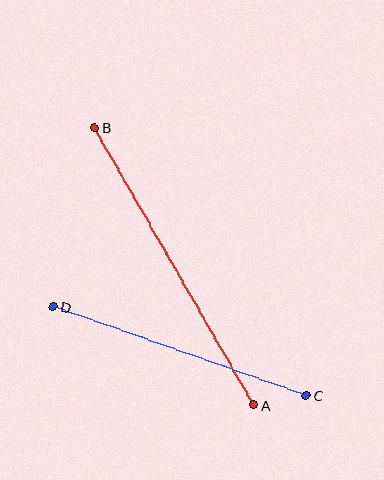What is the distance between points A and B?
The distance is approximately 320 pixels.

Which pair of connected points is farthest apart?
Points A and B are farthest apart.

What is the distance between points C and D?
The distance is approximately 268 pixels.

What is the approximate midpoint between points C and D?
The midpoint is at approximately (180, 351) pixels.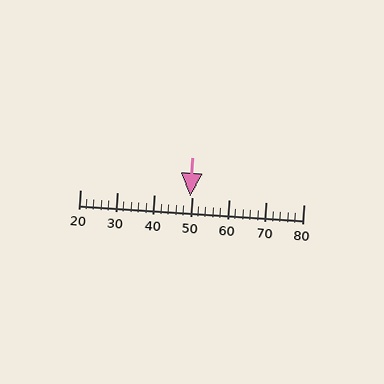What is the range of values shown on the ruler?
The ruler shows values from 20 to 80.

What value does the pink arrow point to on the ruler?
The pink arrow points to approximately 50.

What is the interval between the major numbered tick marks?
The major tick marks are spaced 10 units apart.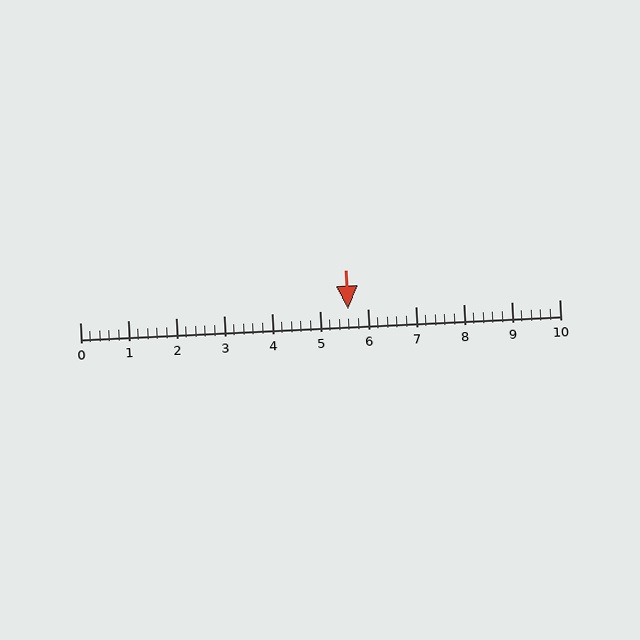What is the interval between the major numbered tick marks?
The major tick marks are spaced 1 units apart.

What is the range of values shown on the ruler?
The ruler shows values from 0 to 10.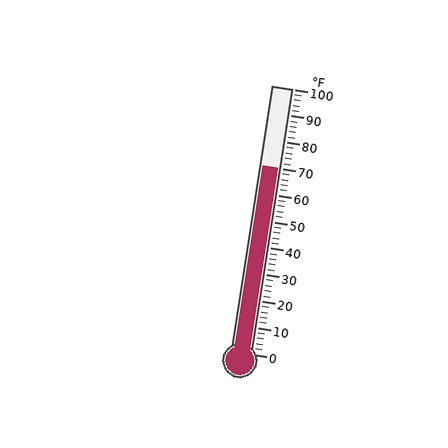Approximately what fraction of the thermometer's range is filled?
The thermometer is filled to approximately 70% of its range.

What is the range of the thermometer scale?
The thermometer scale ranges from 0°F to 100°F.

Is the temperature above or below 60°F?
The temperature is above 60°F.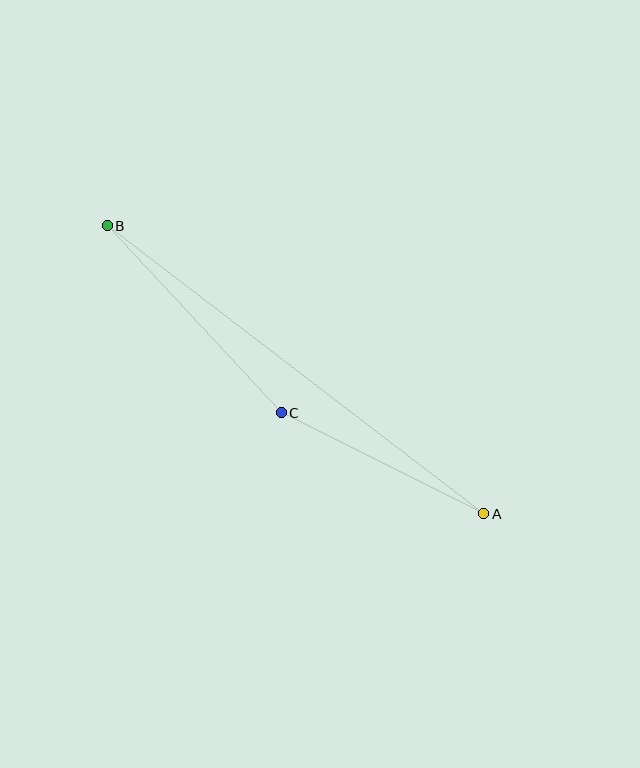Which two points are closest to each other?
Points A and C are closest to each other.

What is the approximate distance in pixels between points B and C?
The distance between B and C is approximately 255 pixels.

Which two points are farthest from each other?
Points A and B are farthest from each other.